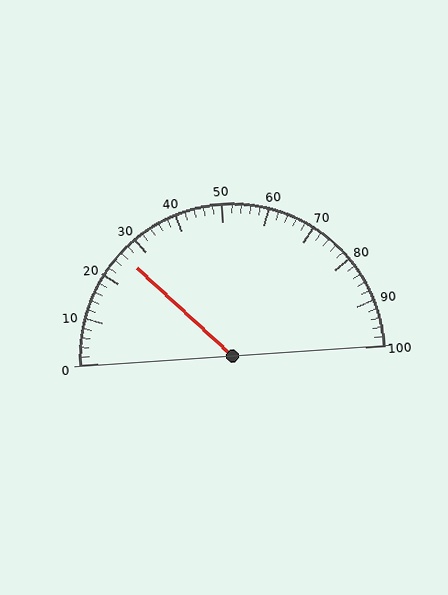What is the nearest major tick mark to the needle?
The nearest major tick mark is 30.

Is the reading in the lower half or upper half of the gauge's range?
The reading is in the lower half of the range (0 to 100).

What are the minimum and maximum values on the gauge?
The gauge ranges from 0 to 100.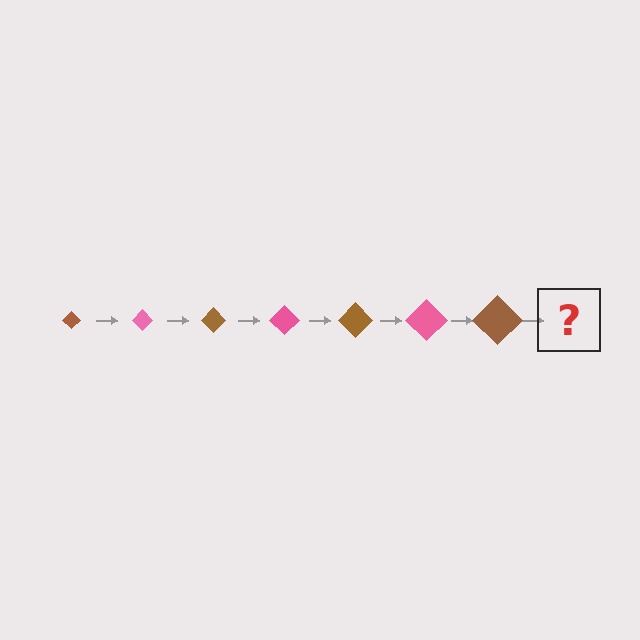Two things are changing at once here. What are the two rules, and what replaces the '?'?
The two rules are that the diamond grows larger each step and the color cycles through brown and pink. The '?' should be a pink diamond, larger than the previous one.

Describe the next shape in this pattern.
It should be a pink diamond, larger than the previous one.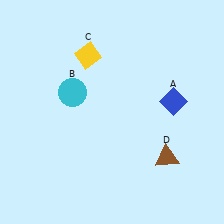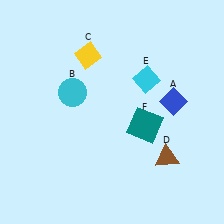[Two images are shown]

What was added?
A cyan diamond (E), a teal square (F) were added in Image 2.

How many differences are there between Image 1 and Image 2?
There are 2 differences between the two images.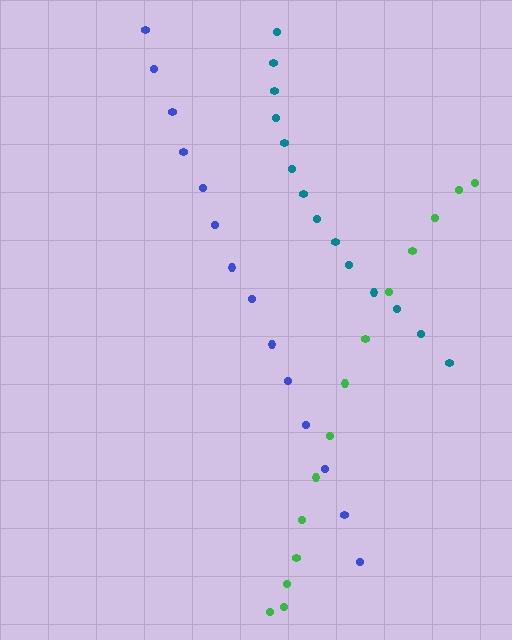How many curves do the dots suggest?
There are 3 distinct paths.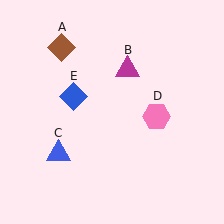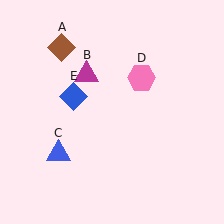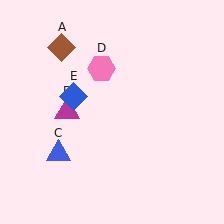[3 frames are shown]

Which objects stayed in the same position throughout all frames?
Brown diamond (object A) and blue triangle (object C) and blue diamond (object E) remained stationary.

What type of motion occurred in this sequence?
The magenta triangle (object B), pink hexagon (object D) rotated counterclockwise around the center of the scene.